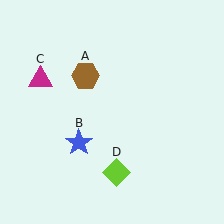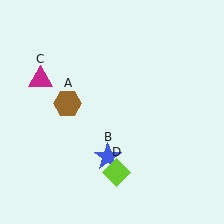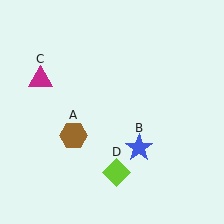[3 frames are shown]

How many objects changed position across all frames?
2 objects changed position: brown hexagon (object A), blue star (object B).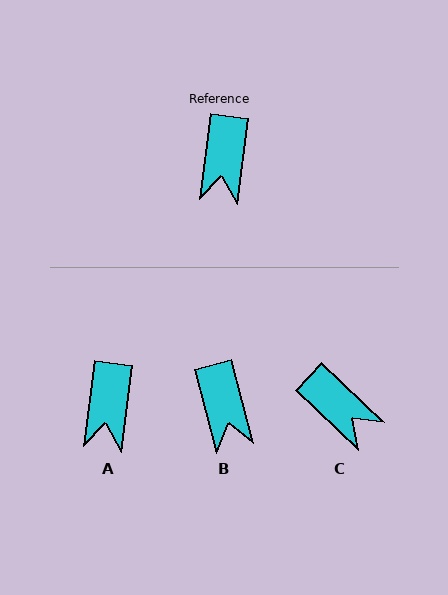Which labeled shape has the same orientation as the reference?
A.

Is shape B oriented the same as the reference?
No, it is off by about 22 degrees.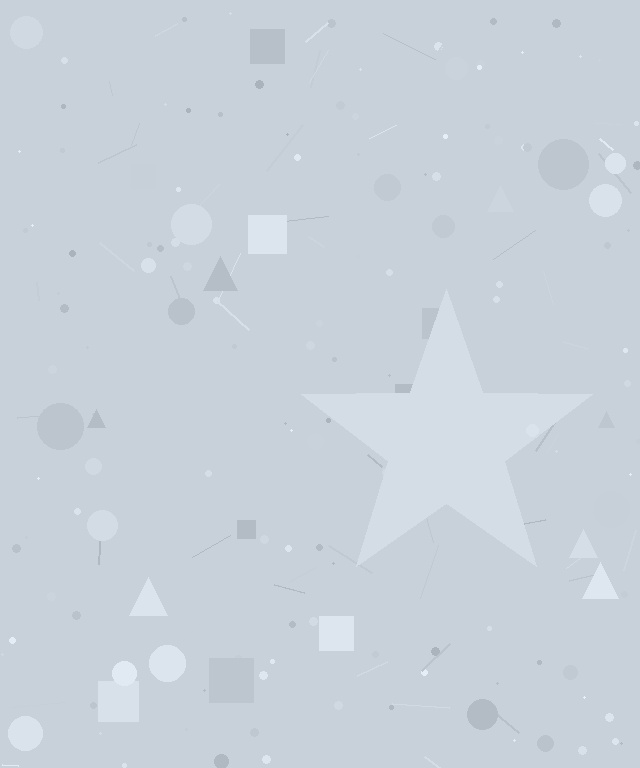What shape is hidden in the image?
A star is hidden in the image.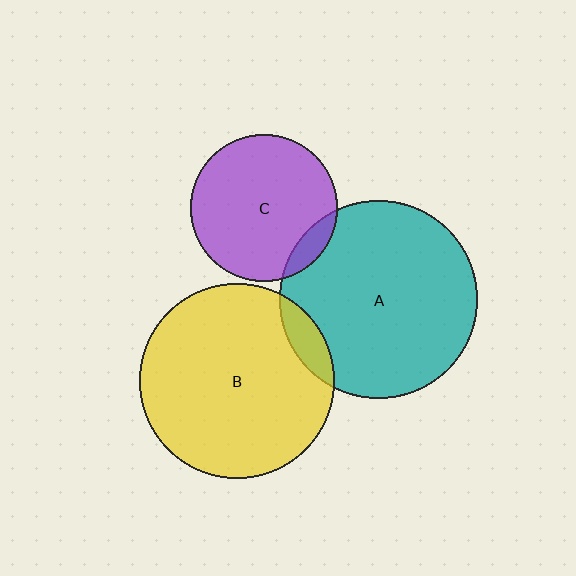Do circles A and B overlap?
Yes.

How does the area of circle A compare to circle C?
Approximately 1.8 times.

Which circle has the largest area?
Circle A (teal).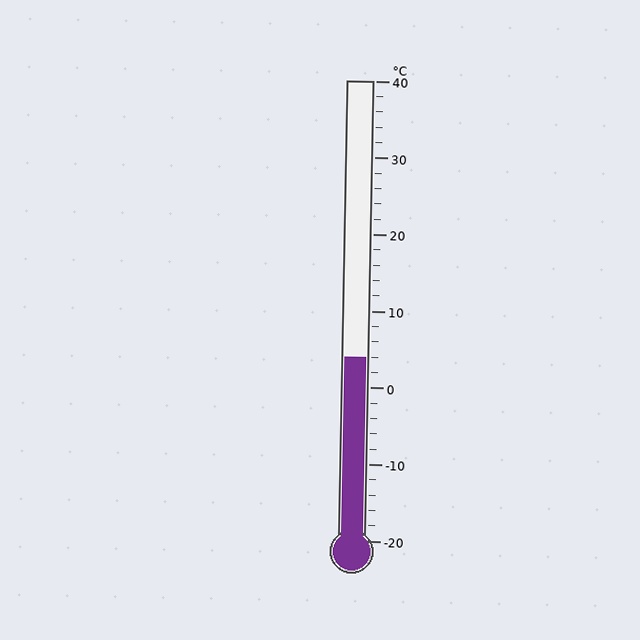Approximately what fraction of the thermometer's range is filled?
The thermometer is filled to approximately 40% of its range.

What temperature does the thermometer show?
The thermometer shows approximately 4°C.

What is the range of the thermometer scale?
The thermometer scale ranges from -20°C to 40°C.